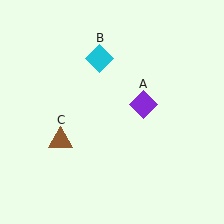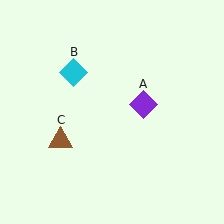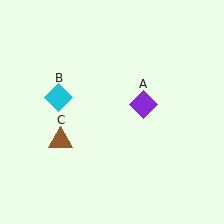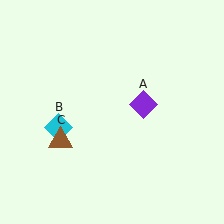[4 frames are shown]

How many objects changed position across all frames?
1 object changed position: cyan diamond (object B).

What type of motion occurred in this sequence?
The cyan diamond (object B) rotated counterclockwise around the center of the scene.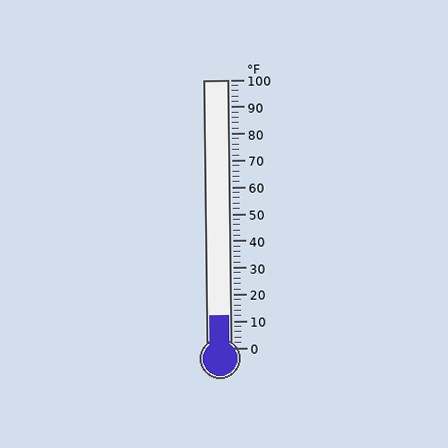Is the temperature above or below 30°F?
The temperature is below 30°F.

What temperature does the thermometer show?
The thermometer shows approximately 12°F.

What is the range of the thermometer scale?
The thermometer scale ranges from 0°F to 100°F.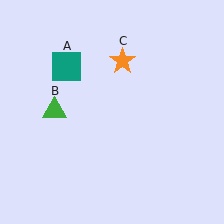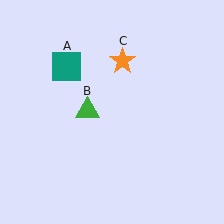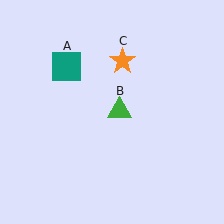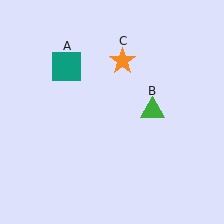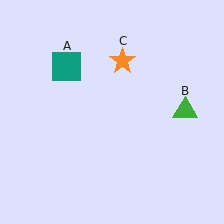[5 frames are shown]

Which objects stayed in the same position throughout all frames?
Teal square (object A) and orange star (object C) remained stationary.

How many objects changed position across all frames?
1 object changed position: green triangle (object B).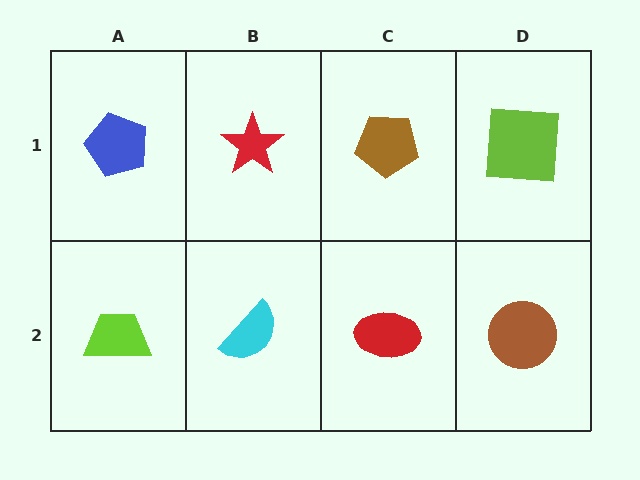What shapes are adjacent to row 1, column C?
A red ellipse (row 2, column C), a red star (row 1, column B), a lime square (row 1, column D).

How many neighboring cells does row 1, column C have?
3.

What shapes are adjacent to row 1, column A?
A lime trapezoid (row 2, column A), a red star (row 1, column B).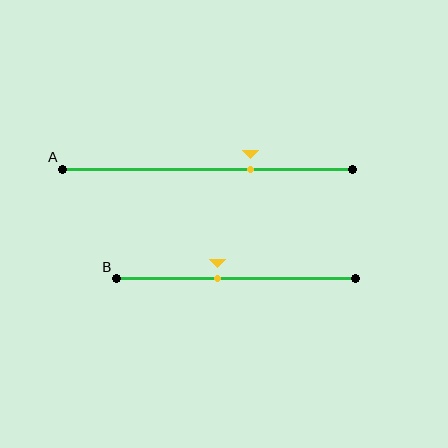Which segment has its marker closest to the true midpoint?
Segment B has its marker closest to the true midpoint.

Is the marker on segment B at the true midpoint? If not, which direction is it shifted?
No, the marker on segment B is shifted to the left by about 8% of the segment length.